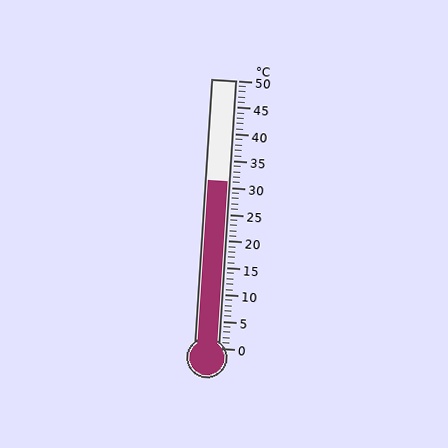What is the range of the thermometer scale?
The thermometer scale ranges from 0°C to 50°C.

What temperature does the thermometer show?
The thermometer shows approximately 31°C.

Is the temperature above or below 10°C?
The temperature is above 10°C.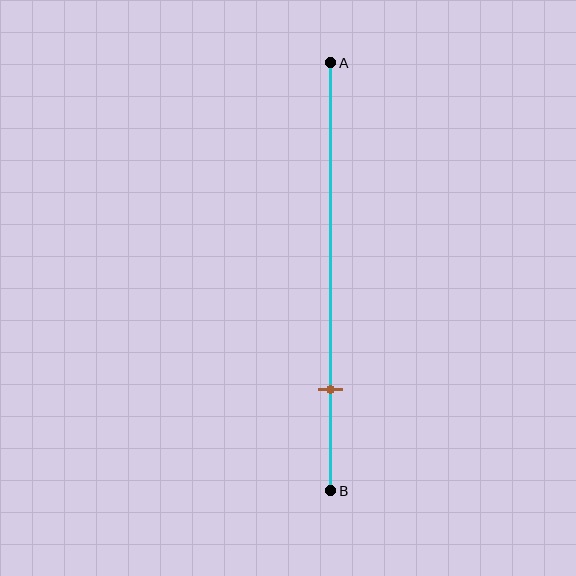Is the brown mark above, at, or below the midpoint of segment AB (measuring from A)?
The brown mark is below the midpoint of segment AB.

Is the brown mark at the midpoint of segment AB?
No, the mark is at about 75% from A, not at the 50% midpoint.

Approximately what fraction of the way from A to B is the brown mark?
The brown mark is approximately 75% of the way from A to B.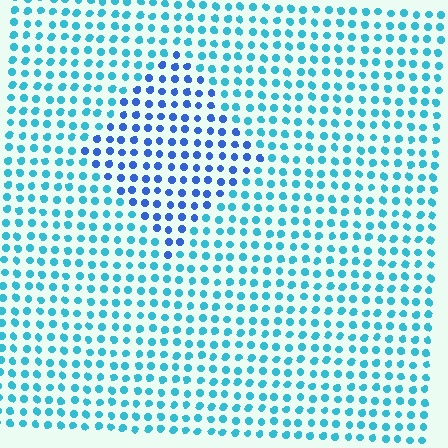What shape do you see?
I see a diamond.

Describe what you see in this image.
The image is filled with small cyan elements in a uniform arrangement. A diamond-shaped region is visible where the elements are tinted to a slightly different hue, forming a subtle color boundary.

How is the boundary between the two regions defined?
The boundary is defined purely by a slight shift in hue (about 34 degrees). Spacing, size, and orientation are identical on both sides.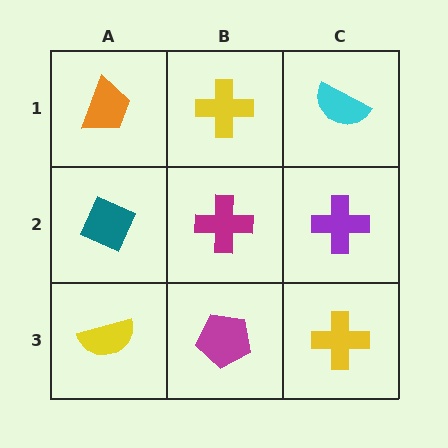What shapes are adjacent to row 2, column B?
A yellow cross (row 1, column B), a magenta pentagon (row 3, column B), a teal diamond (row 2, column A), a purple cross (row 2, column C).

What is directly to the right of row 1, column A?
A yellow cross.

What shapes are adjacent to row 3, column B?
A magenta cross (row 2, column B), a yellow semicircle (row 3, column A), a yellow cross (row 3, column C).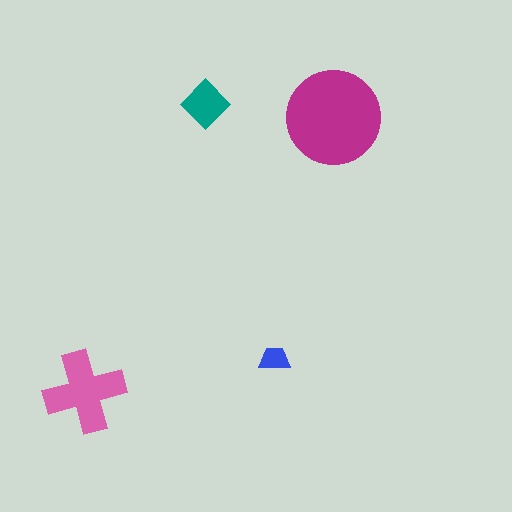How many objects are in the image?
There are 4 objects in the image.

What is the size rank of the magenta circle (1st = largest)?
1st.